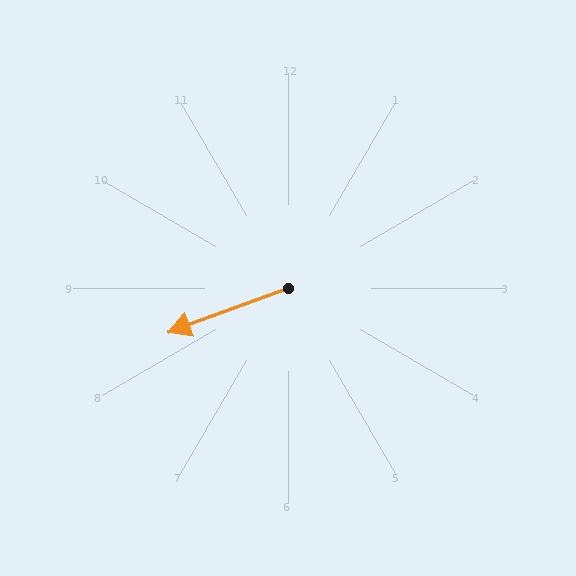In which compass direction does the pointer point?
West.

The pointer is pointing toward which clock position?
Roughly 8 o'clock.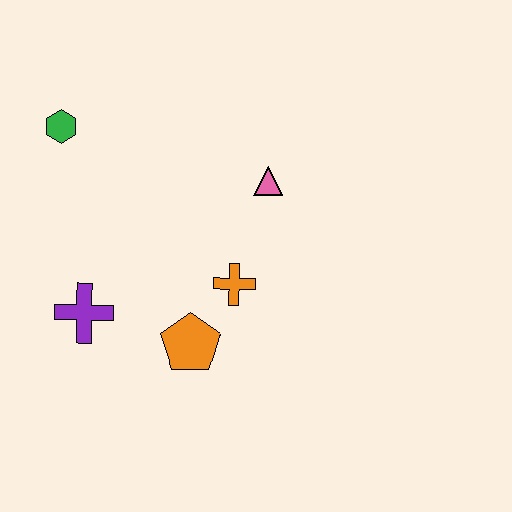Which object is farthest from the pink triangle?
The purple cross is farthest from the pink triangle.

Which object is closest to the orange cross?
The orange pentagon is closest to the orange cross.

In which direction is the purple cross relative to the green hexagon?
The purple cross is below the green hexagon.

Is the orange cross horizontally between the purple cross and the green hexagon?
No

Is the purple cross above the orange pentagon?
Yes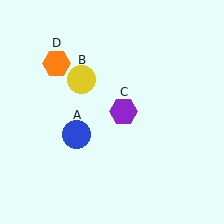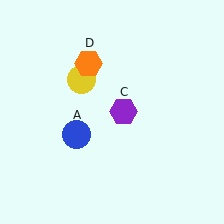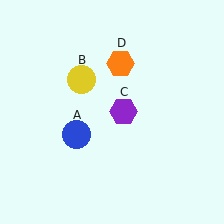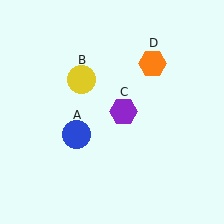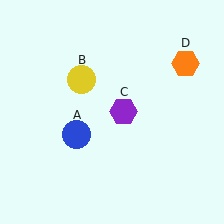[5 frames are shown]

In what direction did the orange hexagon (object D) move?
The orange hexagon (object D) moved right.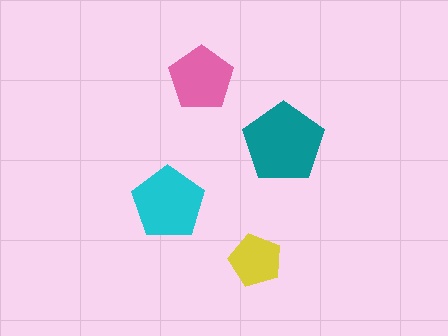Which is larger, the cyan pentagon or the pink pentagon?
The cyan one.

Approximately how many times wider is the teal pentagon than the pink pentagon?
About 1.5 times wider.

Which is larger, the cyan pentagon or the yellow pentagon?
The cyan one.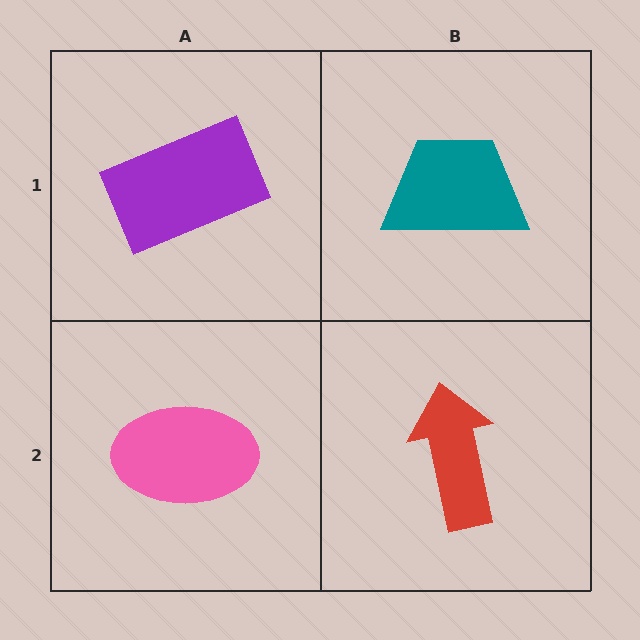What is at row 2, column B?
A red arrow.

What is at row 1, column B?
A teal trapezoid.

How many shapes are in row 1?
2 shapes.